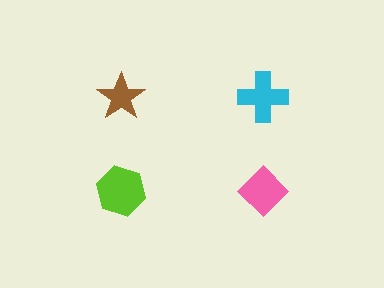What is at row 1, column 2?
A cyan cross.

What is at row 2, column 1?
A lime hexagon.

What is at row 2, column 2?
A pink diamond.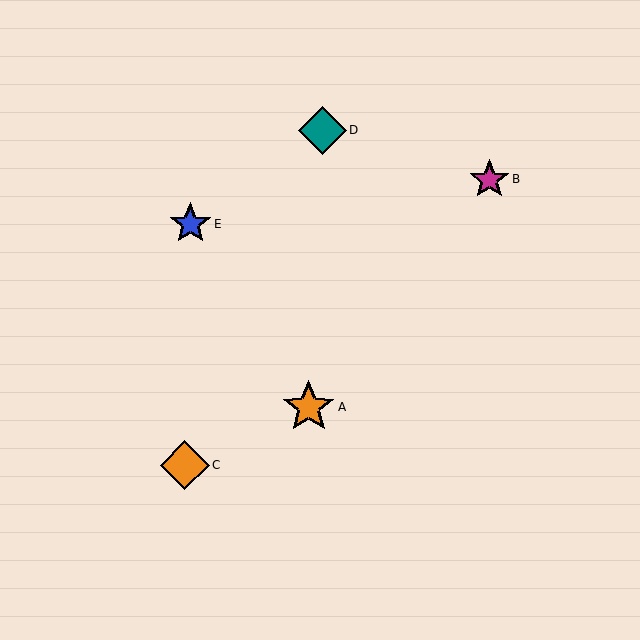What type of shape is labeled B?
Shape B is a magenta star.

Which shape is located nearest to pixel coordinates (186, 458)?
The orange diamond (labeled C) at (185, 465) is nearest to that location.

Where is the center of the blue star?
The center of the blue star is at (190, 224).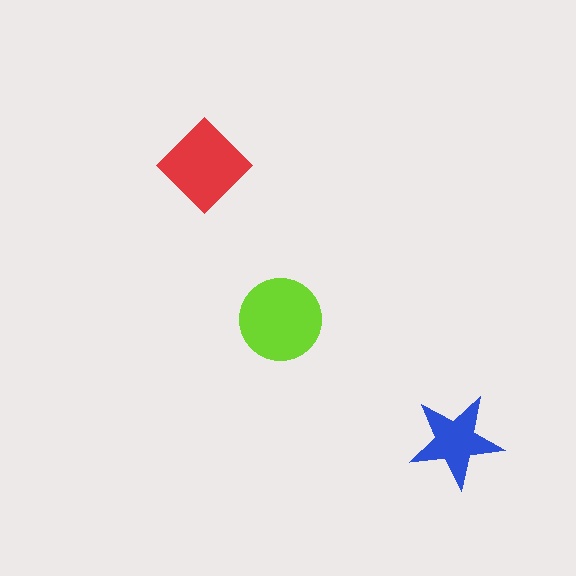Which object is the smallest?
The blue star.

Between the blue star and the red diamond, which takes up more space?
The red diamond.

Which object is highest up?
The red diamond is topmost.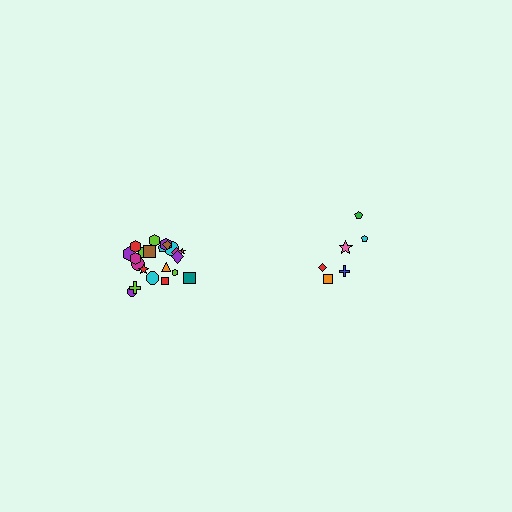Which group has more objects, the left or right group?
The left group.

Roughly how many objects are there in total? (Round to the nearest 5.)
Roughly 30 objects in total.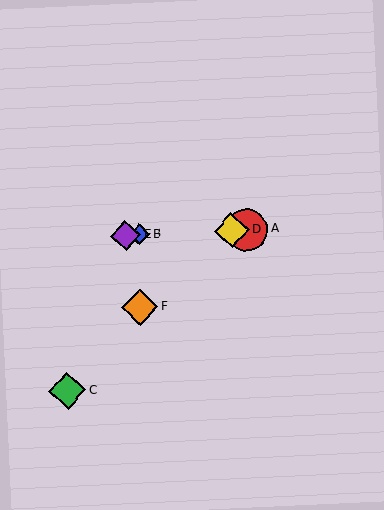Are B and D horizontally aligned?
Yes, both are at y≈235.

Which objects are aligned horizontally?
Objects A, B, D, E are aligned horizontally.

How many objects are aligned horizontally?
4 objects (A, B, D, E) are aligned horizontally.